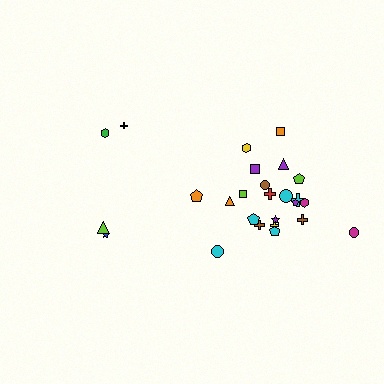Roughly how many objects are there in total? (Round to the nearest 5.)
Roughly 25 objects in total.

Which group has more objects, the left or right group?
The right group.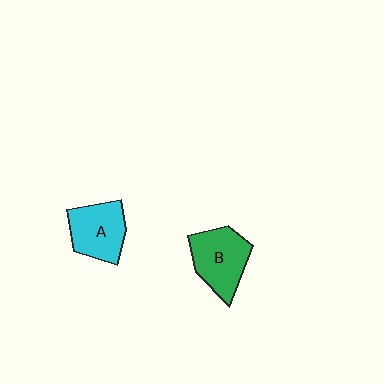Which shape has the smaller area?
Shape A (cyan).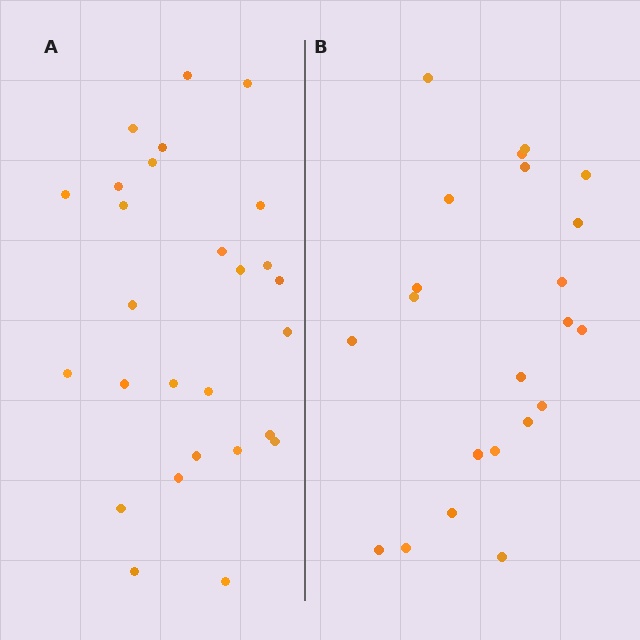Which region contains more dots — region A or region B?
Region A (the left region) has more dots.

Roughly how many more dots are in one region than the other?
Region A has about 5 more dots than region B.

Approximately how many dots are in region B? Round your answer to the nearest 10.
About 20 dots. (The exact count is 22, which rounds to 20.)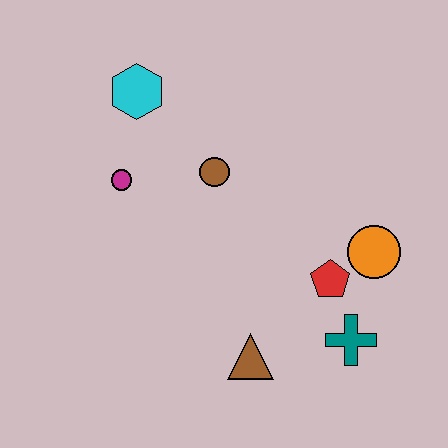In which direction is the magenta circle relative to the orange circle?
The magenta circle is to the left of the orange circle.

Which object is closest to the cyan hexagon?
The magenta circle is closest to the cyan hexagon.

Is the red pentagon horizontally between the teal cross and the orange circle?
No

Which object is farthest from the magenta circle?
The teal cross is farthest from the magenta circle.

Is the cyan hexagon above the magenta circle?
Yes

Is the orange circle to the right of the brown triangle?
Yes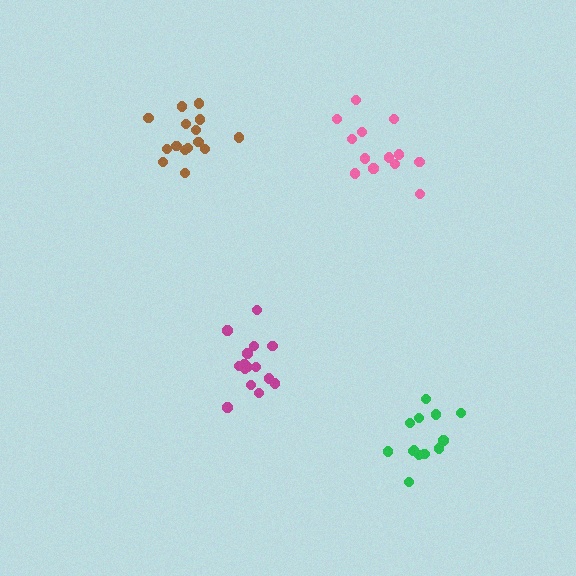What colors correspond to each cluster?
The clusters are colored: magenta, pink, brown, green.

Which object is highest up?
The brown cluster is topmost.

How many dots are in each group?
Group 1: 15 dots, Group 2: 13 dots, Group 3: 15 dots, Group 4: 13 dots (56 total).